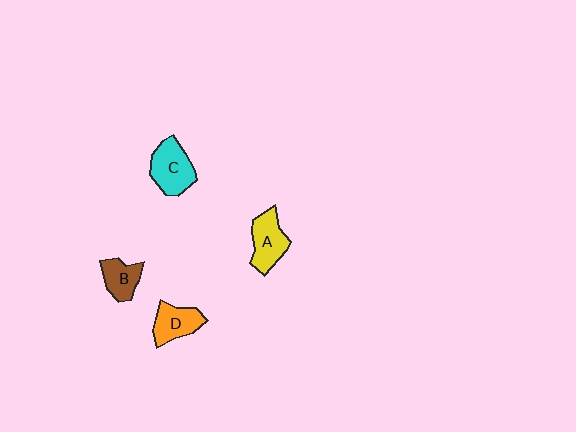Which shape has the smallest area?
Shape B (brown).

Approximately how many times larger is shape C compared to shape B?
Approximately 1.5 times.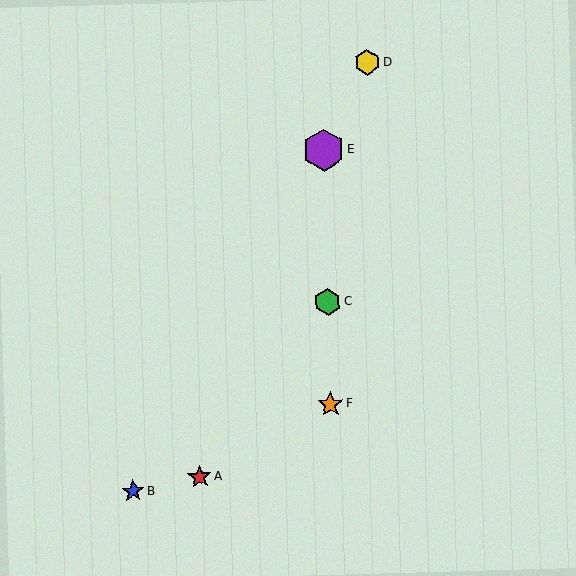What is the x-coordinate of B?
Object B is at x≈133.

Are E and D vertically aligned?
No, E is at x≈323 and D is at x≈367.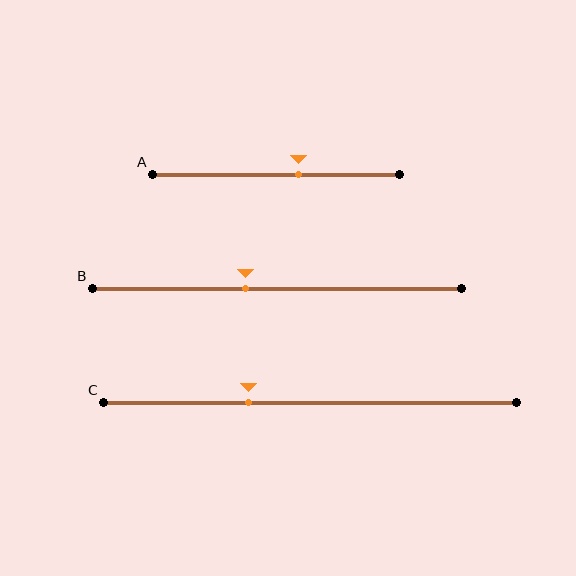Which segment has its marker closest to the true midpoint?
Segment B has its marker closest to the true midpoint.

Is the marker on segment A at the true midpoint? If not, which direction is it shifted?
No, the marker on segment A is shifted to the right by about 9% of the segment length.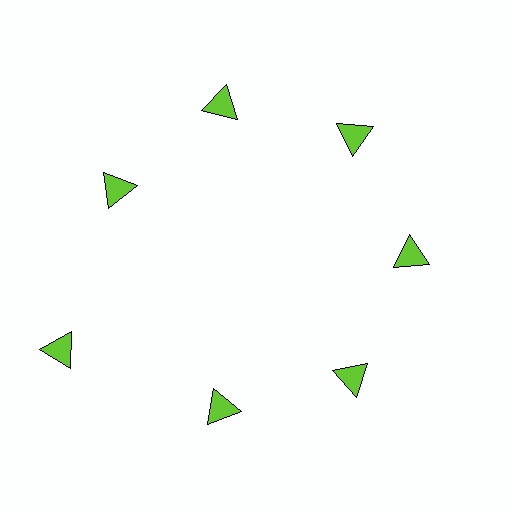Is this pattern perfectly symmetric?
No. The 7 lime triangles are arranged in a ring, but one element near the 8 o'clock position is pushed outward from the center, breaking the 7-fold rotational symmetry.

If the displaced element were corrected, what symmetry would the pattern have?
It would have 7-fold rotational symmetry — the pattern would map onto itself every 51 degrees.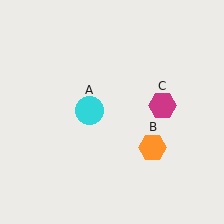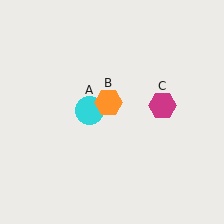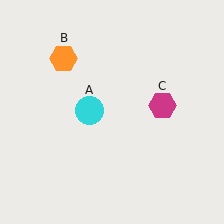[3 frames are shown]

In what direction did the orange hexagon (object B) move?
The orange hexagon (object B) moved up and to the left.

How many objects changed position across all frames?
1 object changed position: orange hexagon (object B).